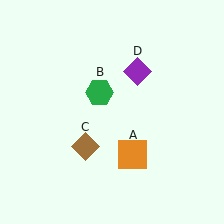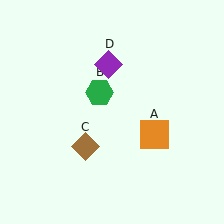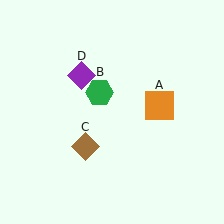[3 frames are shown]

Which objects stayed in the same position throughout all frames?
Green hexagon (object B) and brown diamond (object C) remained stationary.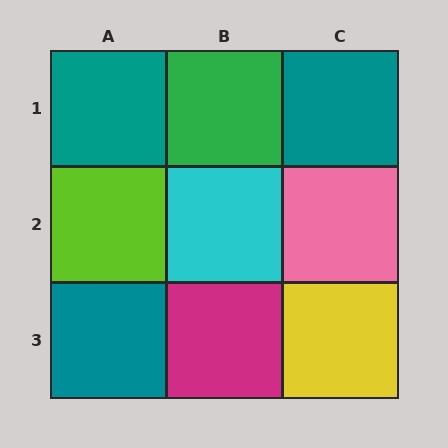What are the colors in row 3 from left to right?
Teal, magenta, yellow.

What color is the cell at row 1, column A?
Teal.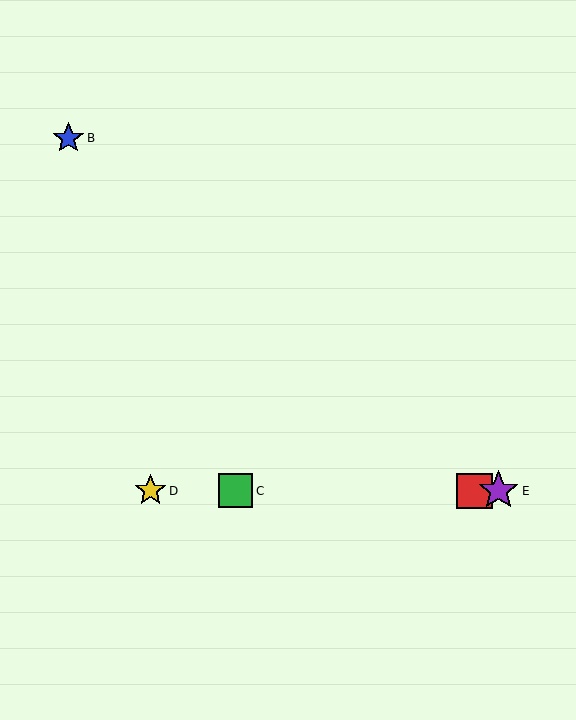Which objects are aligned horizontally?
Objects A, C, D, E are aligned horizontally.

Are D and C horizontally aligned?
Yes, both are at y≈491.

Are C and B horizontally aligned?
No, C is at y≈491 and B is at y≈138.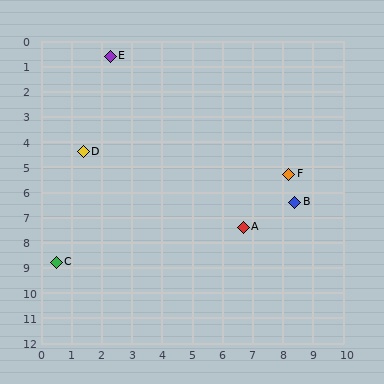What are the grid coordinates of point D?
Point D is at approximately (1.4, 4.4).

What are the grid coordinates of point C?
Point C is at approximately (0.5, 8.8).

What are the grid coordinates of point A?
Point A is at approximately (6.7, 7.4).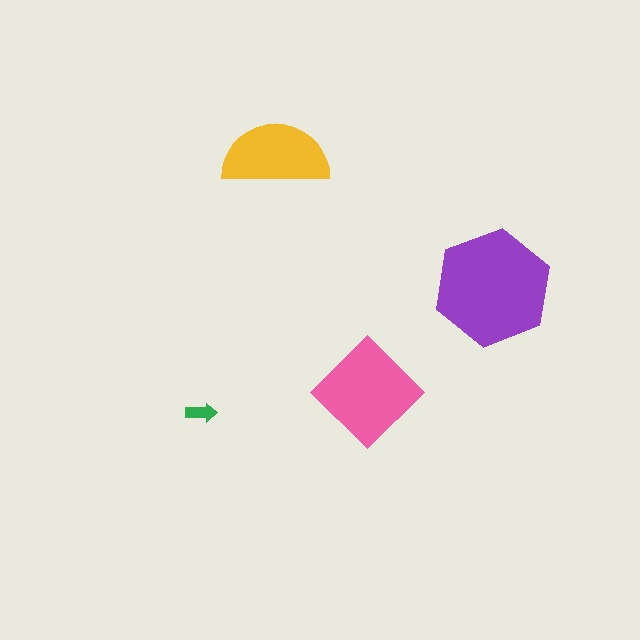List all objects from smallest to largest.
The green arrow, the yellow semicircle, the pink diamond, the purple hexagon.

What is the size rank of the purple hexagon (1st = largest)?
1st.